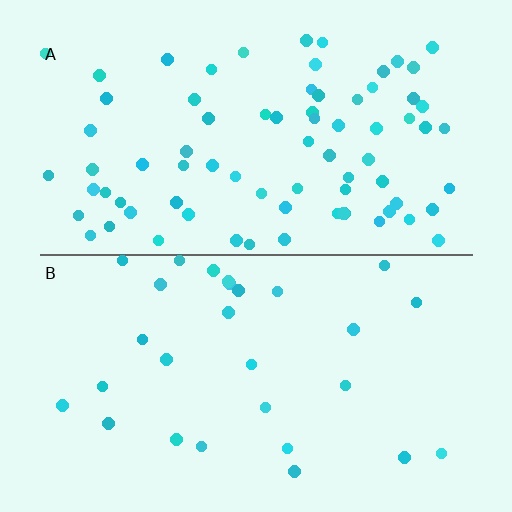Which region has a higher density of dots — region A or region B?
A (the top).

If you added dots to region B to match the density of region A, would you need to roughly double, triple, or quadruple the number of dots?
Approximately triple.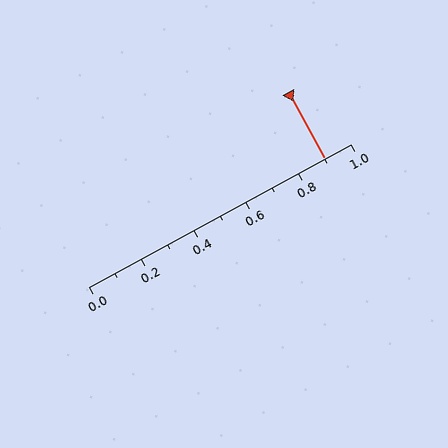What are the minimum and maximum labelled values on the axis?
The axis runs from 0.0 to 1.0.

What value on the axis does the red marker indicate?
The marker indicates approximately 0.9.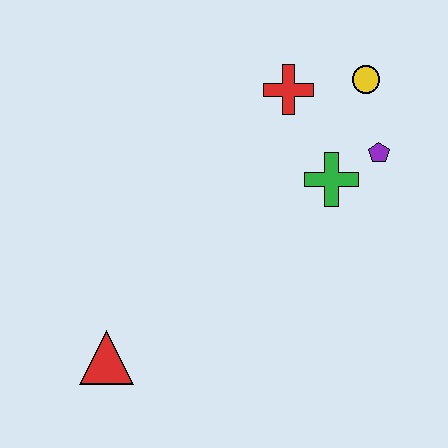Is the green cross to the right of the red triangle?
Yes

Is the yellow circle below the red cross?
No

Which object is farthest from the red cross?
The red triangle is farthest from the red cross.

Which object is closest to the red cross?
The yellow circle is closest to the red cross.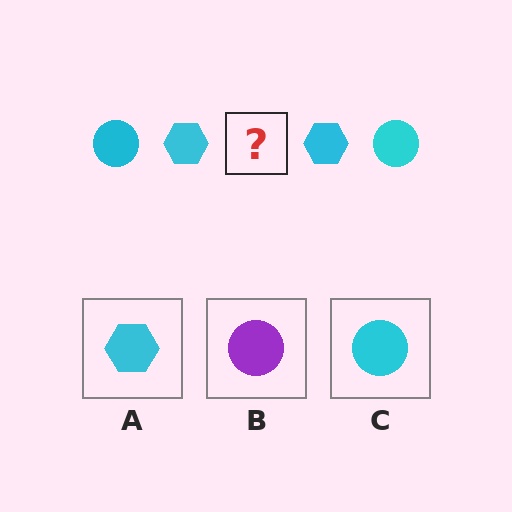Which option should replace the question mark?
Option C.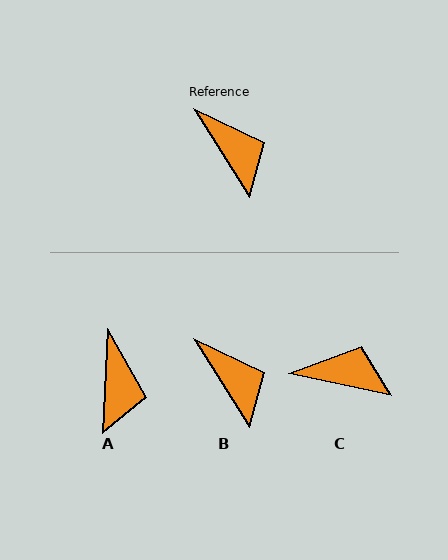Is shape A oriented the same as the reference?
No, it is off by about 36 degrees.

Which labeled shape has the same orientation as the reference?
B.